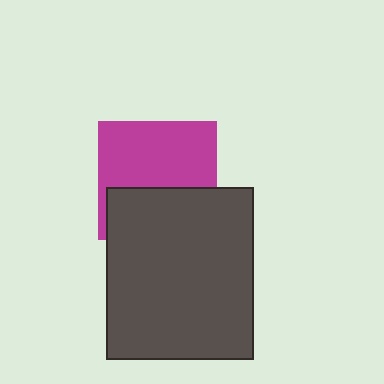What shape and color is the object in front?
The object in front is a dark gray rectangle.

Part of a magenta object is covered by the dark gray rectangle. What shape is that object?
It is a square.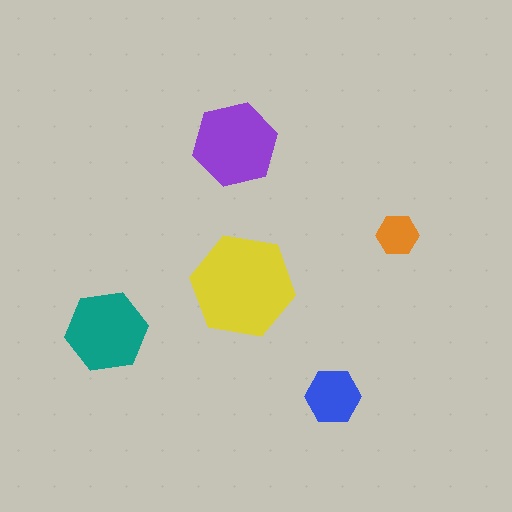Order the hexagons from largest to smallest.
the yellow one, the purple one, the teal one, the blue one, the orange one.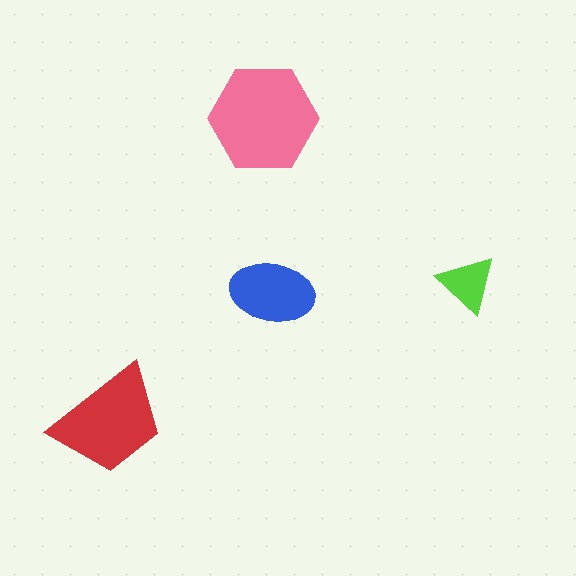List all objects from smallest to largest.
The lime triangle, the blue ellipse, the red trapezoid, the pink hexagon.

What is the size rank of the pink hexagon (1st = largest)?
1st.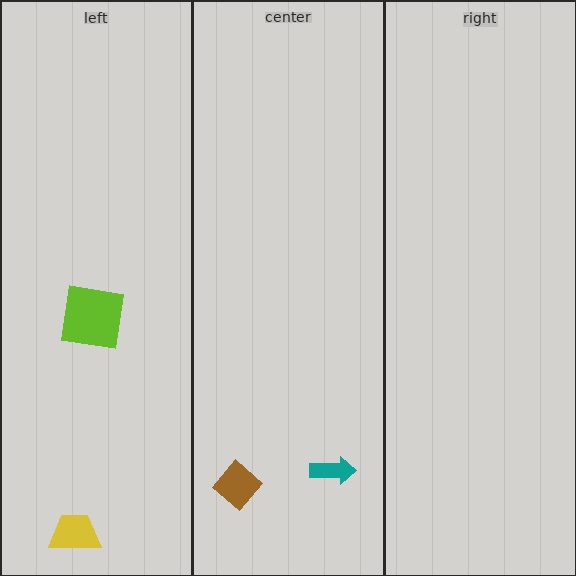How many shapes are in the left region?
2.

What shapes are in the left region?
The lime square, the yellow trapezoid.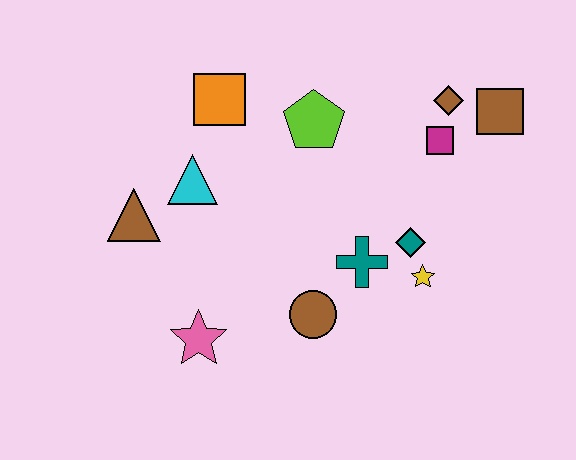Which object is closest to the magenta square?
The brown diamond is closest to the magenta square.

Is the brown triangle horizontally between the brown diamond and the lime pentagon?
No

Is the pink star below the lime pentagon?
Yes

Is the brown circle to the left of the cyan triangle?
No